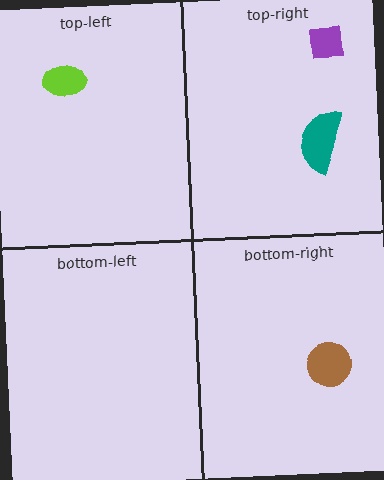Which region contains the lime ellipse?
The top-left region.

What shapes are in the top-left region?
The lime ellipse.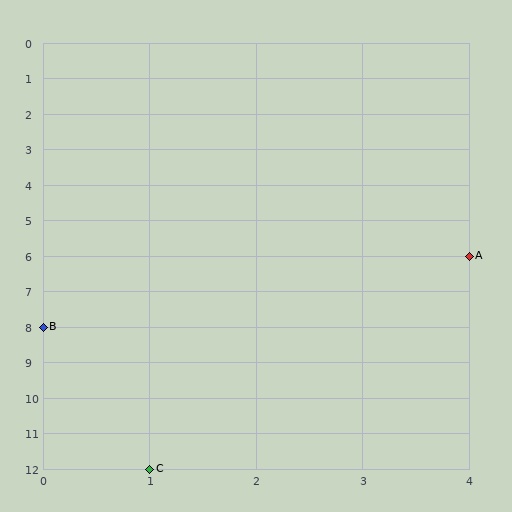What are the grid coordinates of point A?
Point A is at grid coordinates (4, 6).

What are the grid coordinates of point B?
Point B is at grid coordinates (0, 8).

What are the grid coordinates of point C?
Point C is at grid coordinates (1, 12).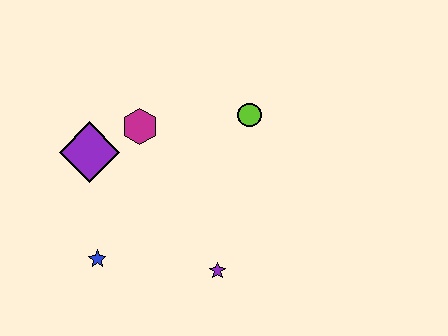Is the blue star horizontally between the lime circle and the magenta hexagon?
No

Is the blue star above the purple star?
Yes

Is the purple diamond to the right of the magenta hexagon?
No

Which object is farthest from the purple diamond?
The purple star is farthest from the purple diamond.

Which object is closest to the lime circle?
The magenta hexagon is closest to the lime circle.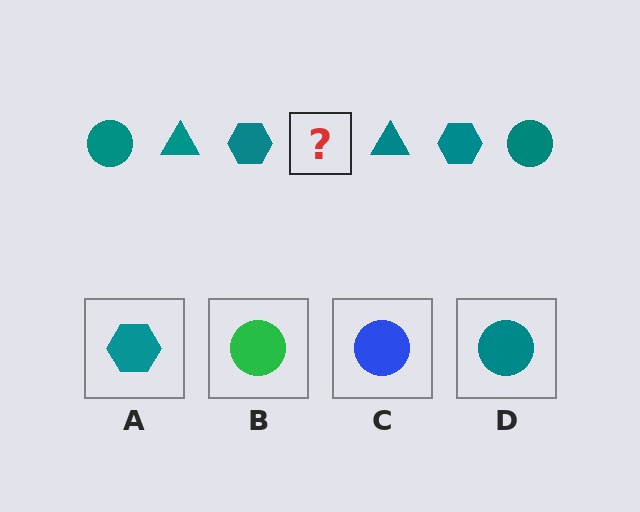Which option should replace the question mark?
Option D.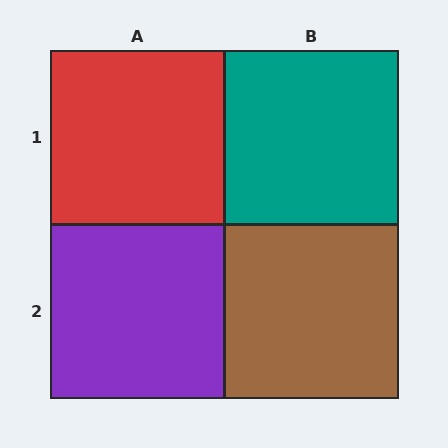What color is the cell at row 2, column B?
Brown.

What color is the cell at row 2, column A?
Purple.